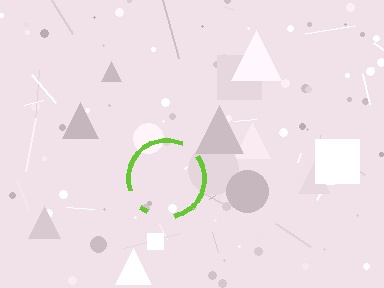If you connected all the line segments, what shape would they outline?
They would outline a circle.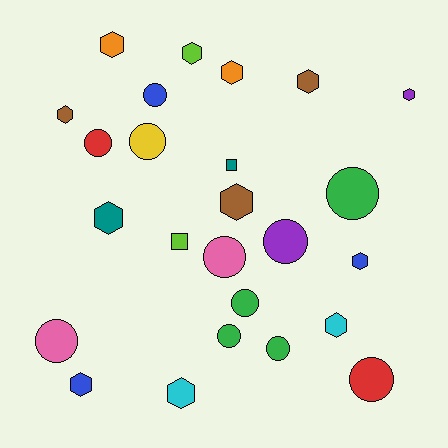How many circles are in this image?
There are 11 circles.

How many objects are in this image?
There are 25 objects.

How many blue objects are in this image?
There are 3 blue objects.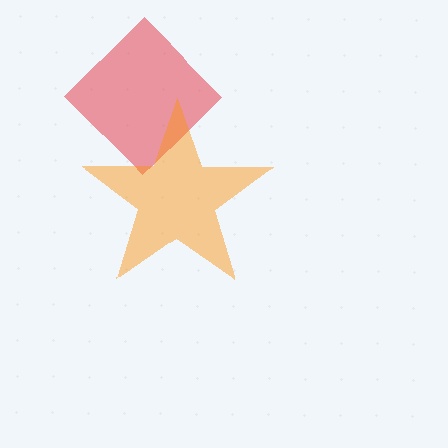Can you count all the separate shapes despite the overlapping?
Yes, there are 2 separate shapes.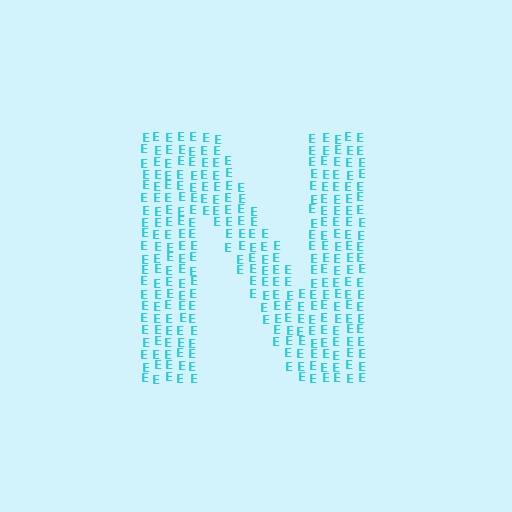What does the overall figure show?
The overall figure shows the letter N.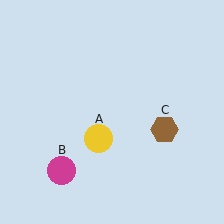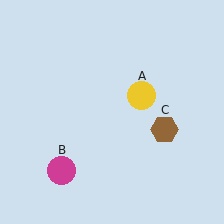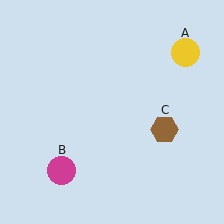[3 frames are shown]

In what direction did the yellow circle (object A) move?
The yellow circle (object A) moved up and to the right.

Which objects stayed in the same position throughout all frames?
Magenta circle (object B) and brown hexagon (object C) remained stationary.